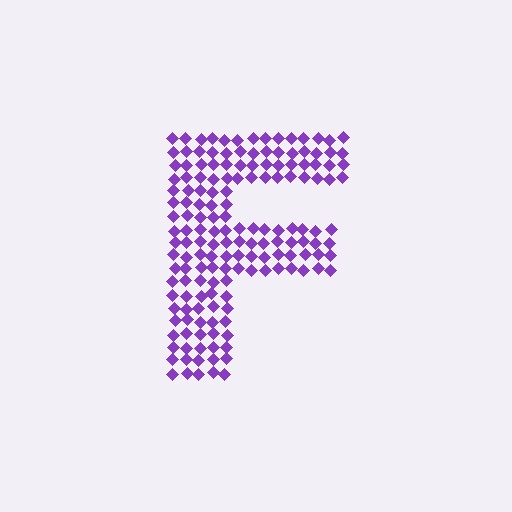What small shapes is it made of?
It is made of small diamonds.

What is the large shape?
The large shape is the letter F.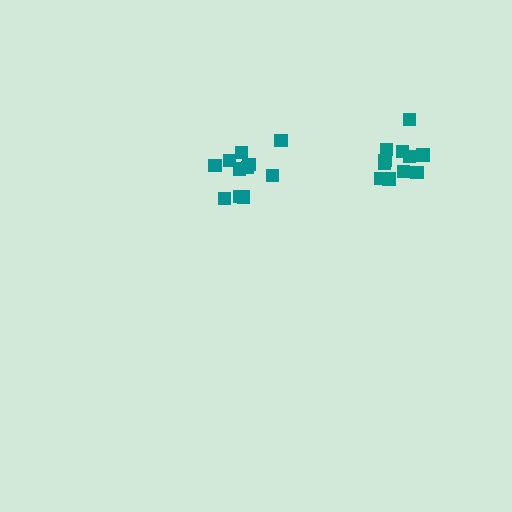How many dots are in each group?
Group 1: 11 dots, Group 2: 11 dots (22 total).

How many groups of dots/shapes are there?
There are 2 groups.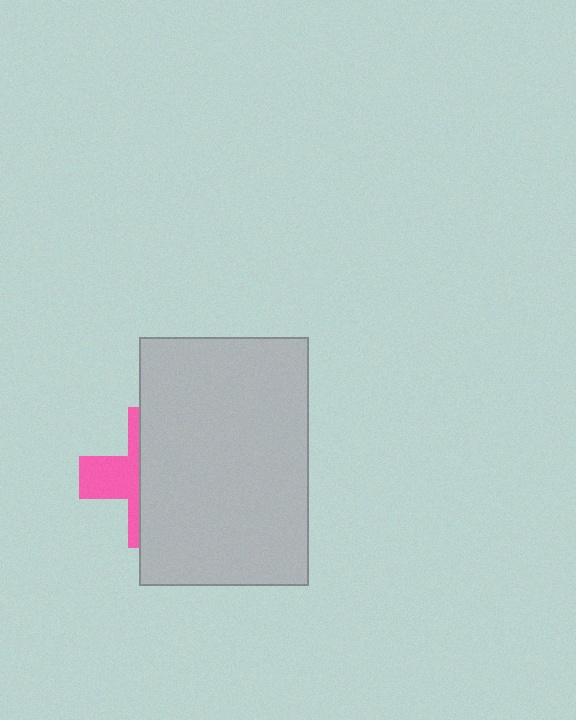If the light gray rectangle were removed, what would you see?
You would see the complete pink cross.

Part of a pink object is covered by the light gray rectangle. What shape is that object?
It is a cross.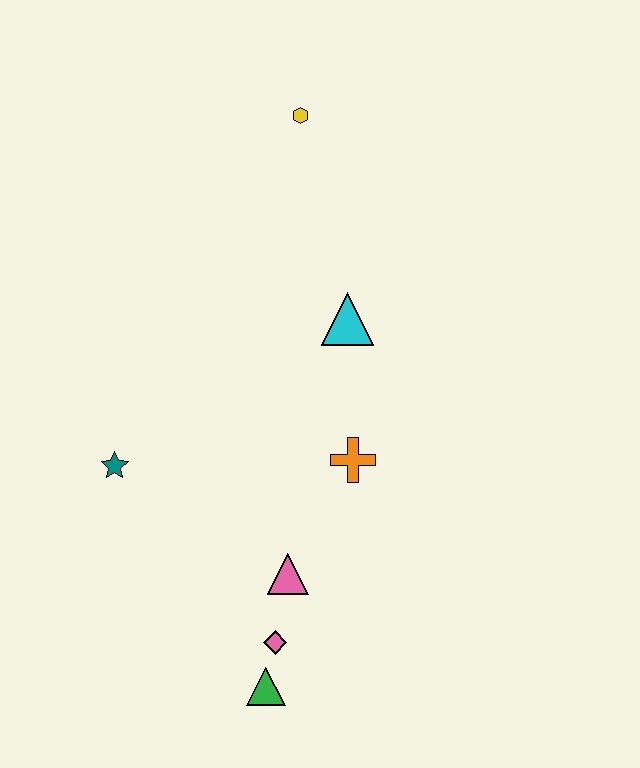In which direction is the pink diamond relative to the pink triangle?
The pink diamond is below the pink triangle.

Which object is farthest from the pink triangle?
The yellow hexagon is farthest from the pink triangle.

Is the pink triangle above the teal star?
No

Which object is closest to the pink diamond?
The green triangle is closest to the pink diamond.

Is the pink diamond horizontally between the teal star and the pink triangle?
Yes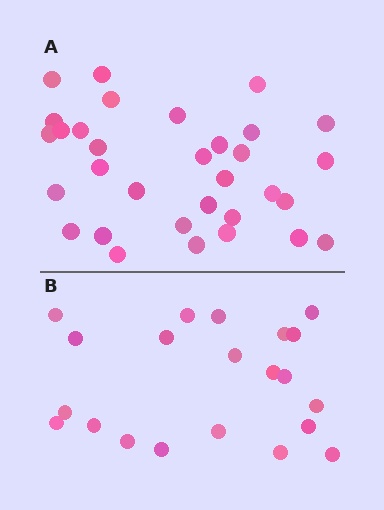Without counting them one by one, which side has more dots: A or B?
Region A (the top region) has more dots.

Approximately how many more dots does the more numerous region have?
Region A has roughly 12 or so more dots than region B.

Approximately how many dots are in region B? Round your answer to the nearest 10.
About 20 dots. (The exact count is 21, which rounds to 20.)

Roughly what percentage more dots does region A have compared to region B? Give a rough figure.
About 50% more.